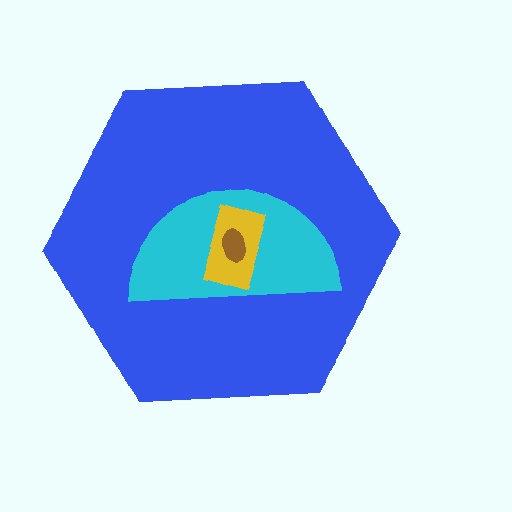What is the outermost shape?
The blue hexagon.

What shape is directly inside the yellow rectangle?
The brown ellipse.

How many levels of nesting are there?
4.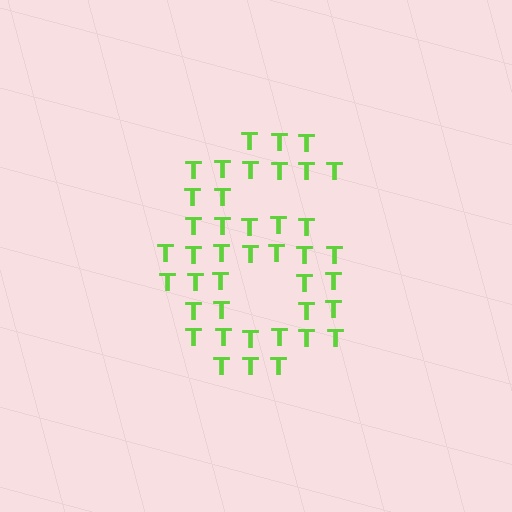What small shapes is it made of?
It is made of small letter T's.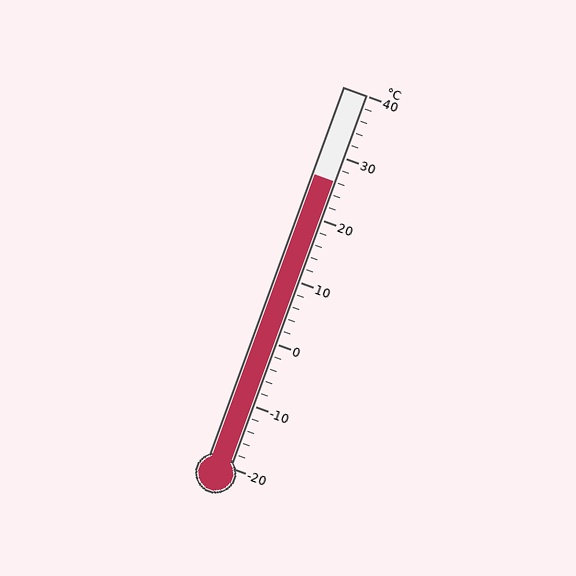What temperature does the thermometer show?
The thermometer shows approximately 26°C.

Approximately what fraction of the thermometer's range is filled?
The thermometer is filled to approximately 75% of its range.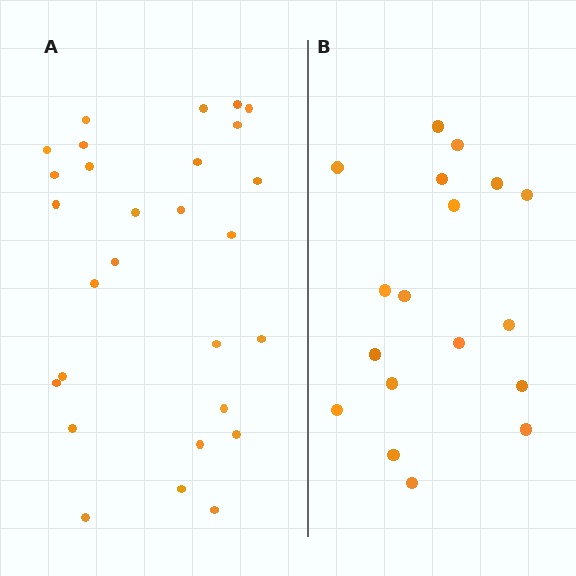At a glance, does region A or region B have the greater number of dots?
Region A (the left region) has more dots.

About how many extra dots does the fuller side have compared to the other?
Region A has roughly 10 or so more dots than region B.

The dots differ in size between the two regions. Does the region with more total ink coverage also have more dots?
No. Region B has more total ink coverage because its dots are larger, but region A actually contains more individual dots. Total area can be misleading — the number of items is what matters here.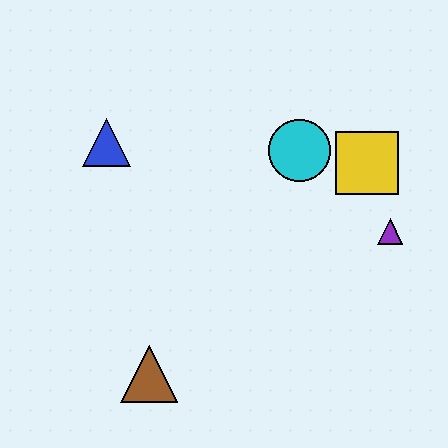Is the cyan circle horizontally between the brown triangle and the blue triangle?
No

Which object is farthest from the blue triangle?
The purple triangle is farthest from the blue triangle.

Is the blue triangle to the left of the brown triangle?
Yes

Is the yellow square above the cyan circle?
No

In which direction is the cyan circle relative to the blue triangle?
The cyan circle is to the right of the blue triangle.